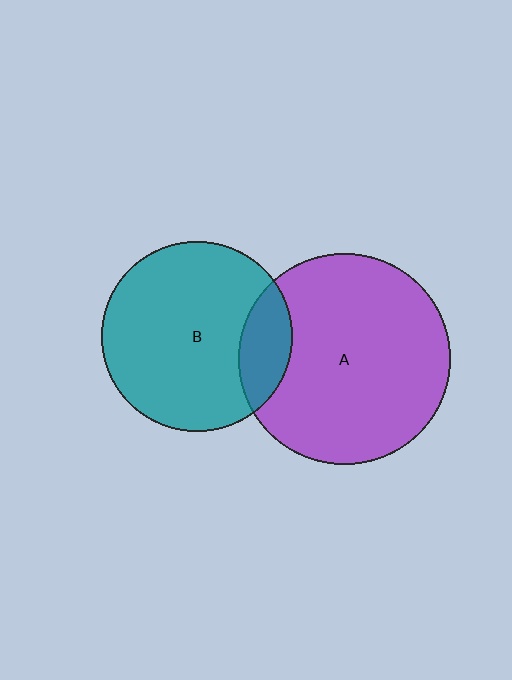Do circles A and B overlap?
Yes.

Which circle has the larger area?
Circle A (purple).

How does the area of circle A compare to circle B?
Approximately 1.2 times.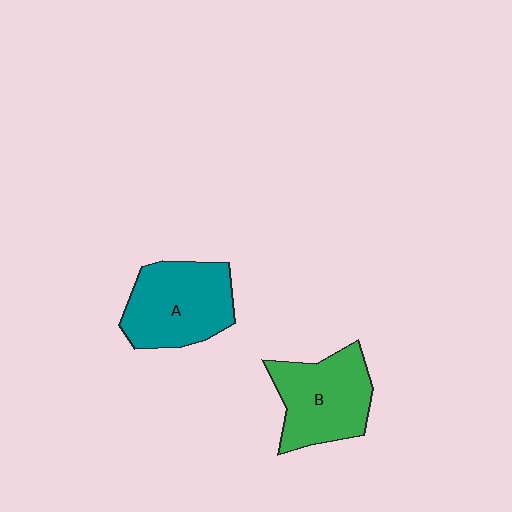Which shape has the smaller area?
Shape B (green).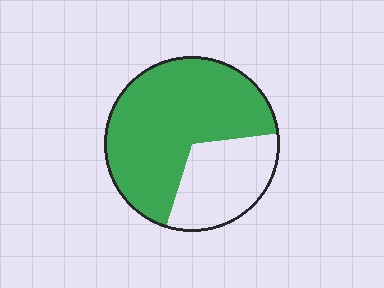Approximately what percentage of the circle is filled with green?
Approximately 70%.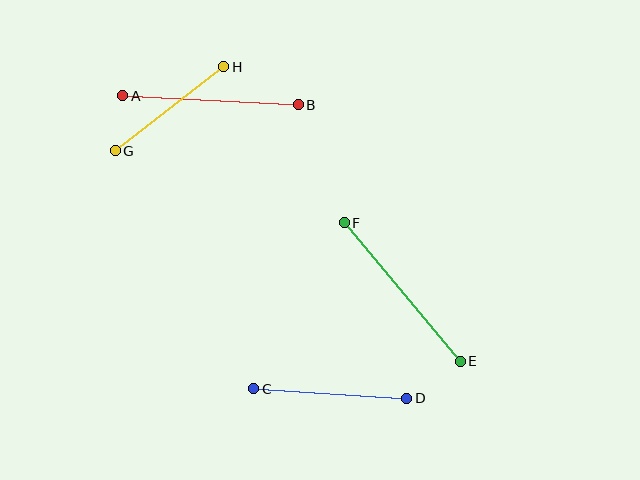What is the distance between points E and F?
The distance is approximately 180 pixels.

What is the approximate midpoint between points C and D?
The midpoint is at approximately (330, 393) pixels.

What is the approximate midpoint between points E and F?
The midpoint is at approximately (402, 292) pixels.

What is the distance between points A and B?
The distance is approximately 176 pixels.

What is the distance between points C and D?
The distance is approximately 153 pixels.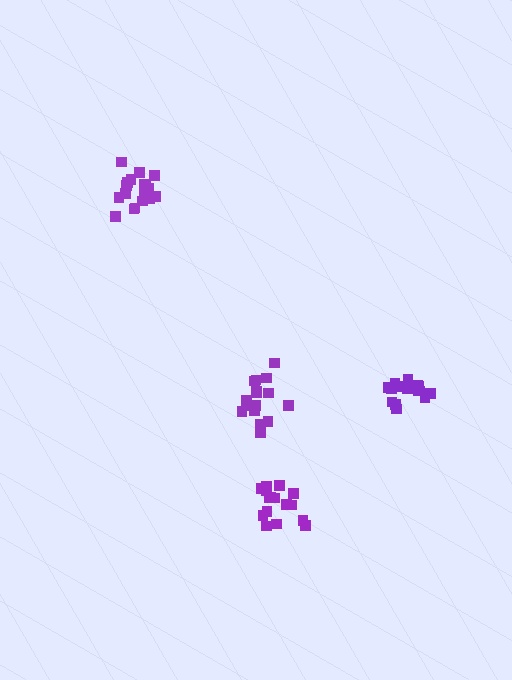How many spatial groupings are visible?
There are 4 spatial groupings.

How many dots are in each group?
Group 1: 16 dots, Group 2: 16 dots, Group 3: 18 dots, Group 4: 18 dots (68 total).